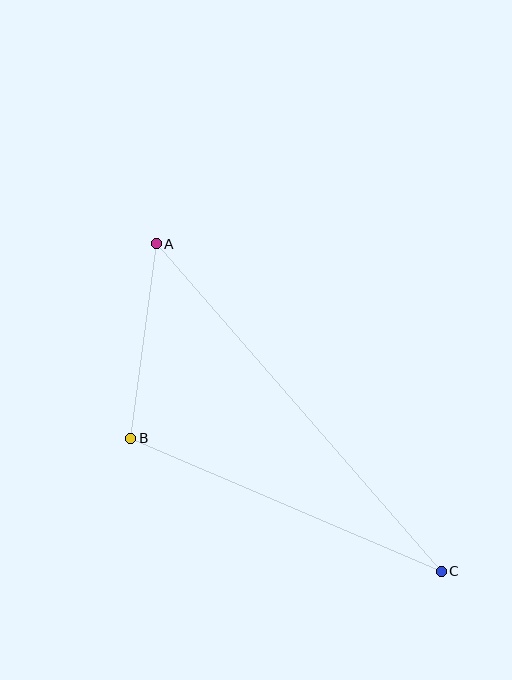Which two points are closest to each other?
Points A and B are closest to each other.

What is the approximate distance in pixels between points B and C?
The distance between B and C is approximately 338 pixels.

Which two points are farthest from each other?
Points A and C are farthest from each other.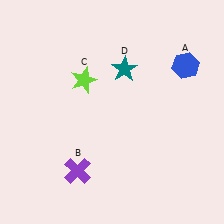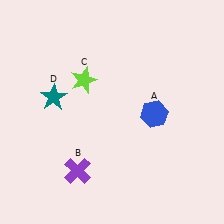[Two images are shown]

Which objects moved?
The objects that moved are: the blue hexagon (A), the teal star (D).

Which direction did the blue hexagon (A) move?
The blue hexagon (A) moved down.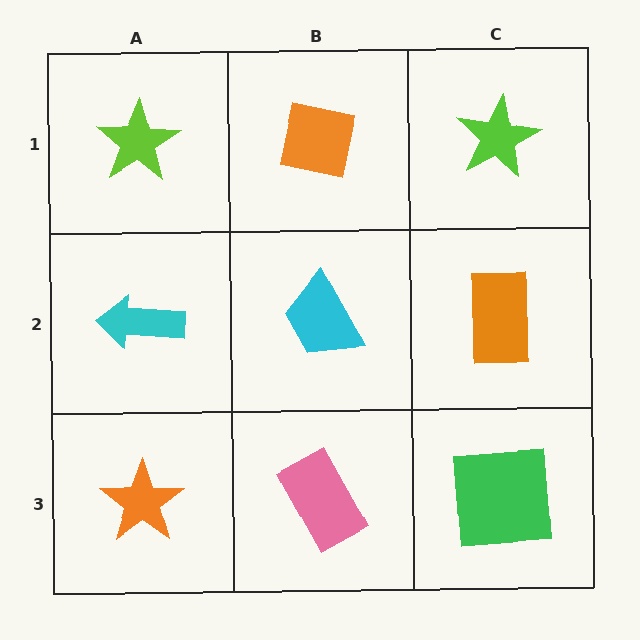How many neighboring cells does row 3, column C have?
2.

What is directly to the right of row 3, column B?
A green square.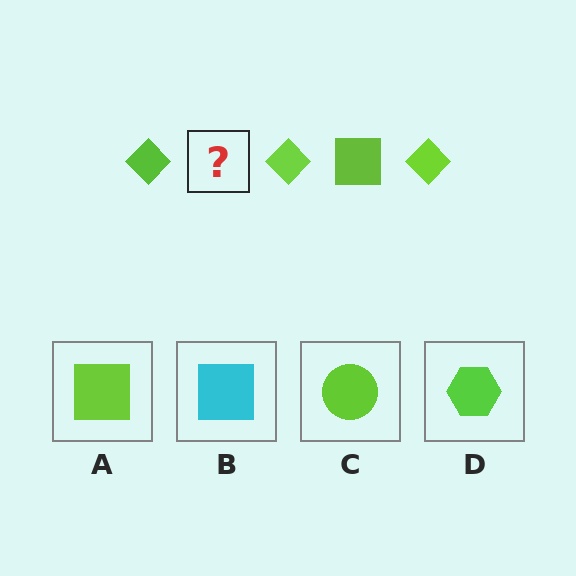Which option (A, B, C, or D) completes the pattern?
A.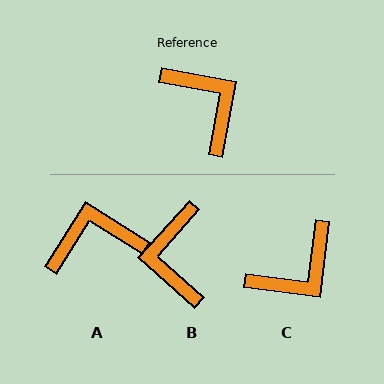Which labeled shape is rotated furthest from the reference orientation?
B, about 148 degrees away.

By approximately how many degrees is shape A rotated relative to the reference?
Approximately 68 degrees counter-clockwise.